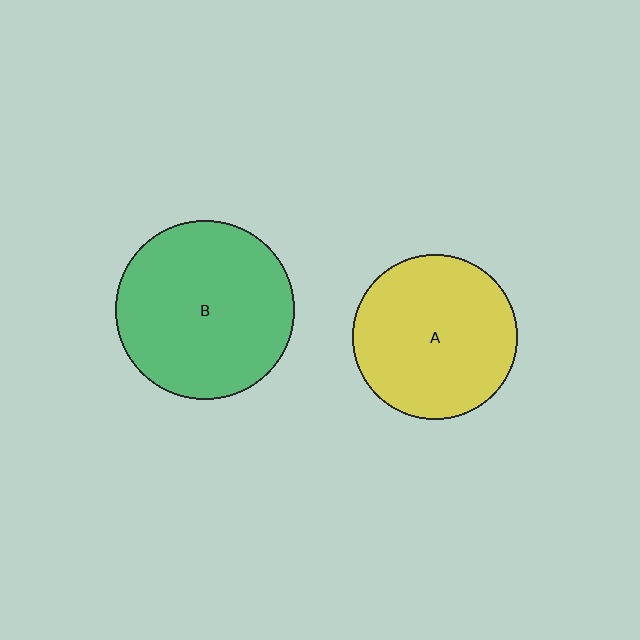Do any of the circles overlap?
No, none of the circles overlap.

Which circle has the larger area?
Circle B (green).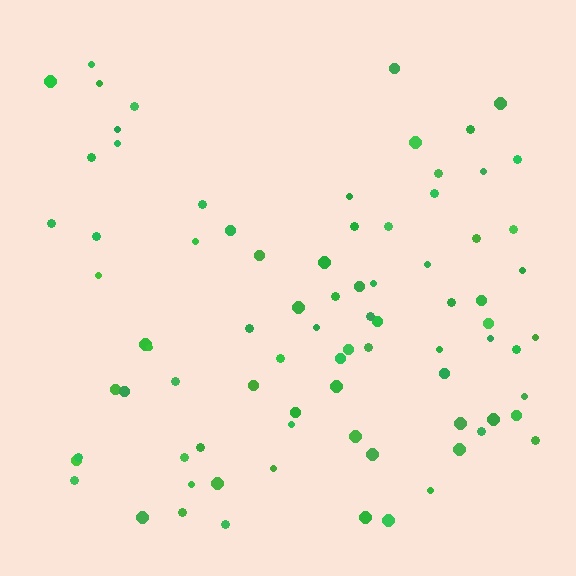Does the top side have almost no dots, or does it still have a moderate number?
Still a moderate number, just noticeably fewer than the bottom.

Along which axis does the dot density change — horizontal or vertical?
Vertical.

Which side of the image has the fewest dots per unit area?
The top.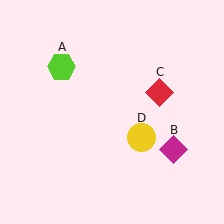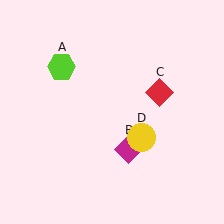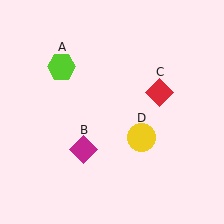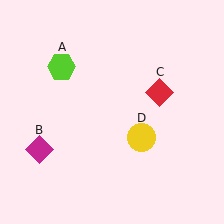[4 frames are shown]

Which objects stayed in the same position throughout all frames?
Lime hexagon (object A) and red diamond (object C) and yellow circle (object D) remained stationary.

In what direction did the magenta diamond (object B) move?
The magenta diamond (object B) moved left.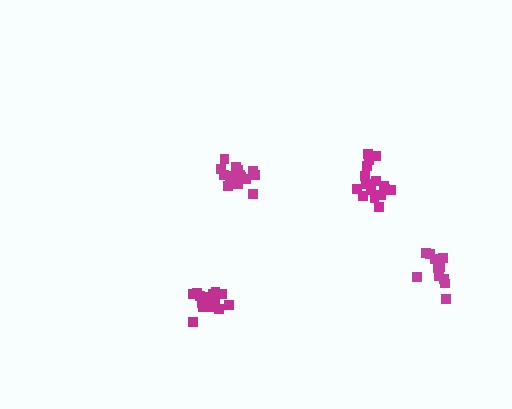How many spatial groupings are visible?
There are 4 spatial groupings.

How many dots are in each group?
Group 1: 16 dots, Group 2: 14 dots, Group 3: 16 dots, Group 4: 12 dots (58 total).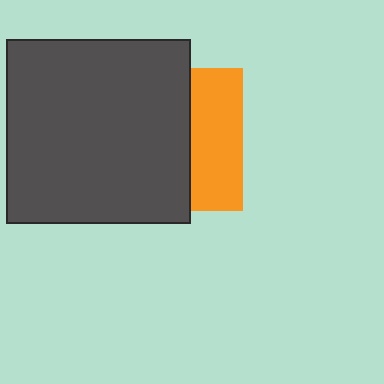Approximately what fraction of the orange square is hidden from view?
Roughly 64% of the orange square is hidden behind the dark gray square.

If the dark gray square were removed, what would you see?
You would see the complete orange square.